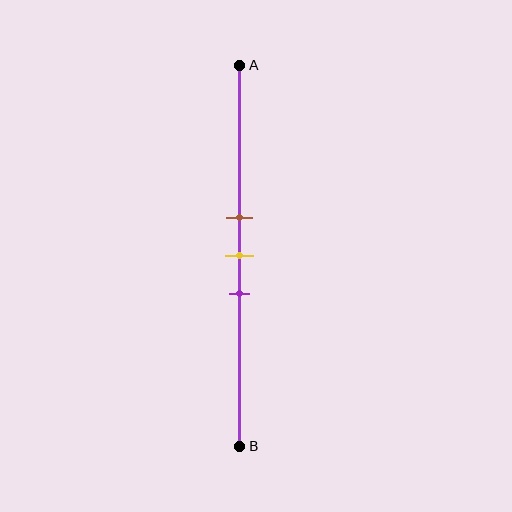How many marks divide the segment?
There are 3 marks dividing the segment.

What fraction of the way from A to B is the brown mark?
The brown mark is approximately 40% (0.4) of the way from A to B.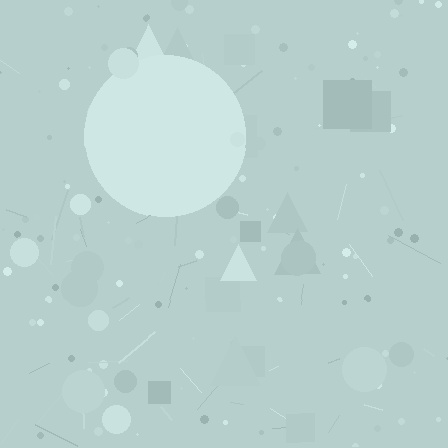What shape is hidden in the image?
A circle is hidden in the image.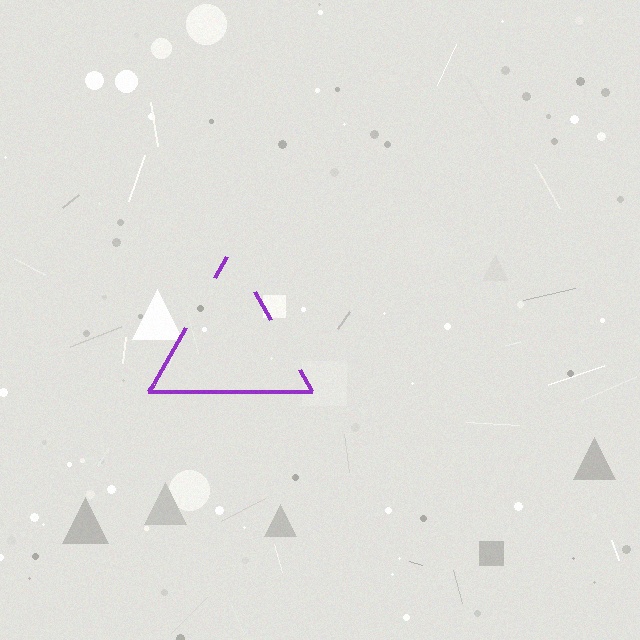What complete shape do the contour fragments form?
The contour fragments form a triangle.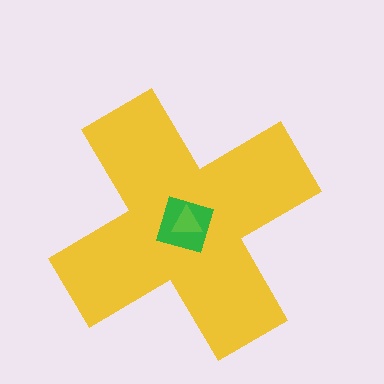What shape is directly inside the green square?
The lime triangle.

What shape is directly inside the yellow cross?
The green square.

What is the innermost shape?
The lime triangle.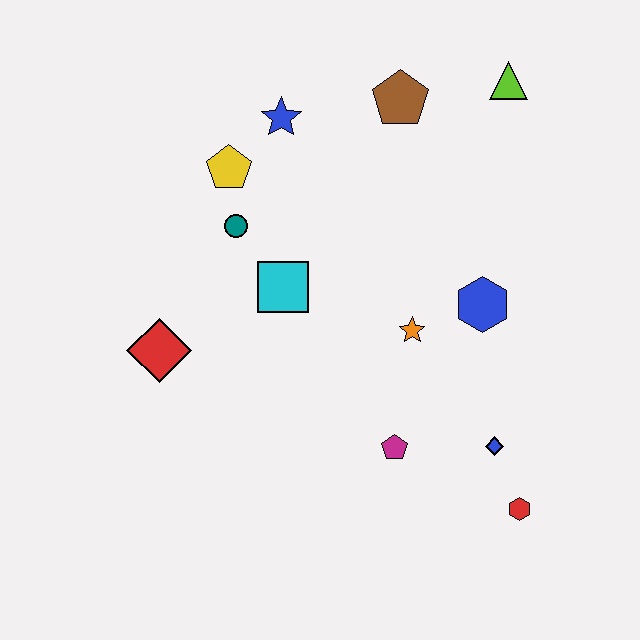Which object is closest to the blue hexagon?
The orange star is closest to the blue hexagon.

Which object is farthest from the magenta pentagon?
The lime triangle is farthest from the magenta pentagon.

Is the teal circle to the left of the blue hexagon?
Yes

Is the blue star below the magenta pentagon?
No